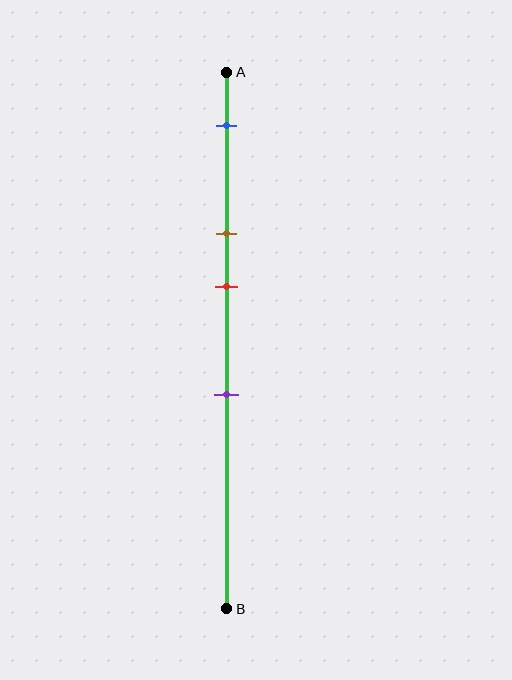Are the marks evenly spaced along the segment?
No, the marks are not evenly spaced.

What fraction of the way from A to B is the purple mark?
The purple mark is approximately 60% (0.6) of the way from A to B.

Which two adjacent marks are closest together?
The brown and red marks are the closest adjacent pair.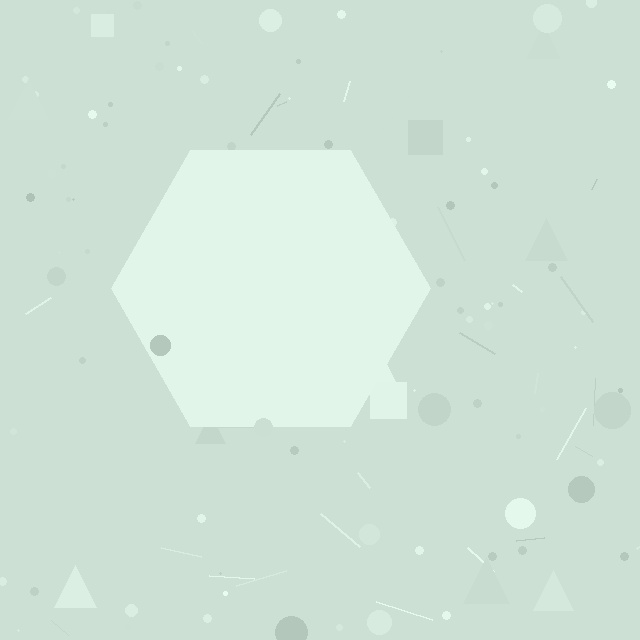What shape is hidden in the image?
A hexagon is hidden in the image.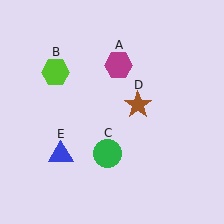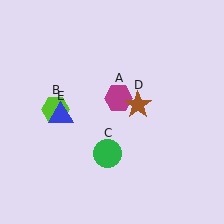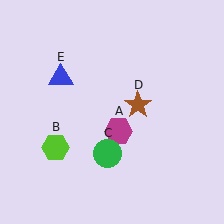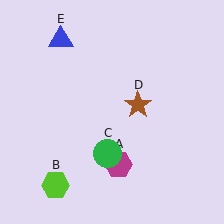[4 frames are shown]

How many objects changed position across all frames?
3 objects changed position: magenta hexagon (object A), lime hexagon (object B), blue triangle (object E).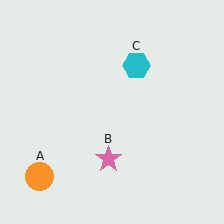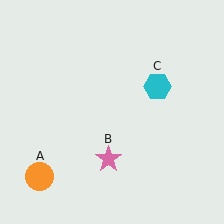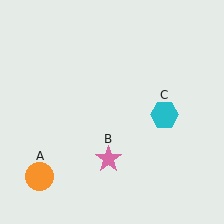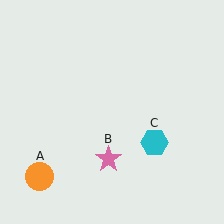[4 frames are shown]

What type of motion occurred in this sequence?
The cyan hexagon (object C) rotated clockwise around the center of the scene.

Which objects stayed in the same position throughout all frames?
Orange circle (object A) and pink star (object B) remained stationary.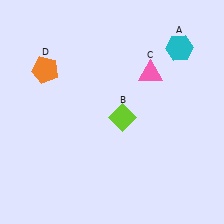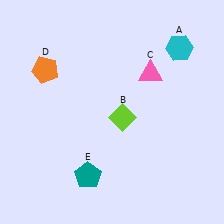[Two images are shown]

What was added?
A teal pentagon (E) was added in Image 2.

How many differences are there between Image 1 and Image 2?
There is 1 difference between the two images.